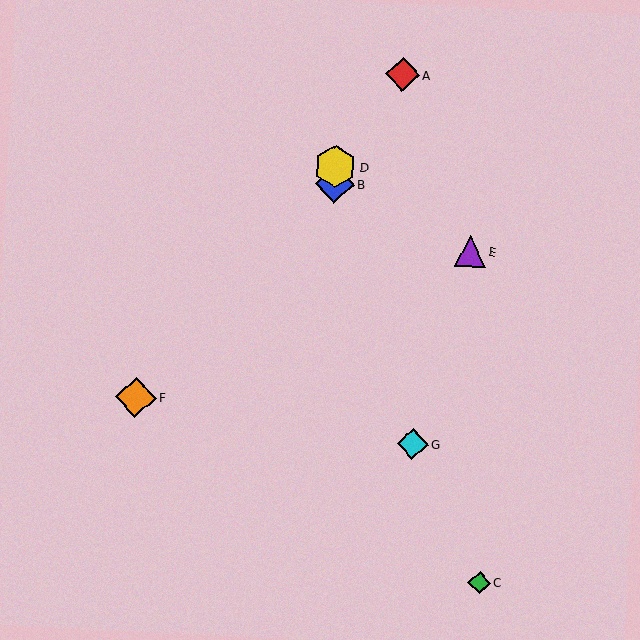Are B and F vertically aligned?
No, B is at x≈334 and F is at x≈136.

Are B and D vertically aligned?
Yes, both are at x≈334.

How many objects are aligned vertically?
2 objects (B, D) are aligned vertically.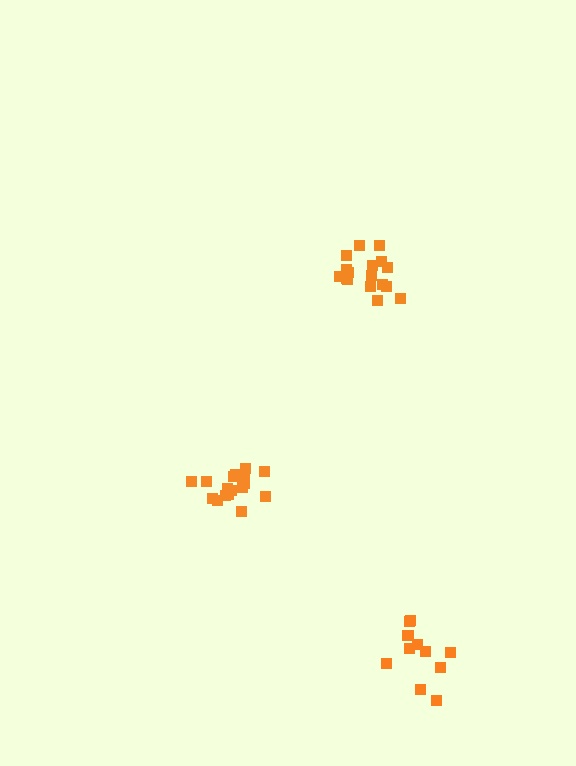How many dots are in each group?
Group 1: 17 dots, Group 2: 17 dots, Group 3: 11 dots (45 total).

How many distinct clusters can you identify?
There are 3 distinct clusters.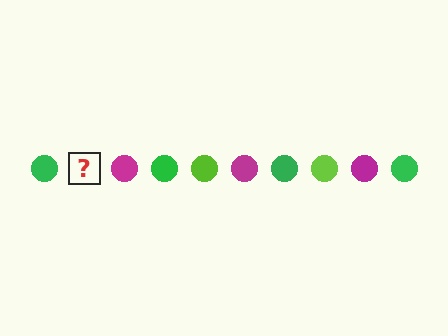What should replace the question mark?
The question mark should be replaced with a lime circle.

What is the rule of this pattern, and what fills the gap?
The rule is that the pattern cycles through green, lime, magenta circles. The gap should be filled with a lime circle.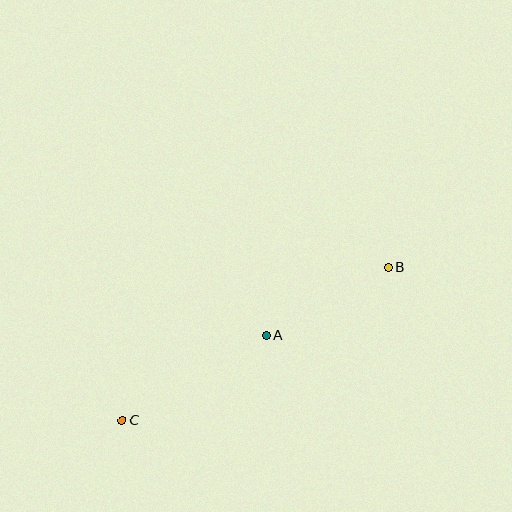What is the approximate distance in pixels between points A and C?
The distance between A and C is approximately 167 pixels.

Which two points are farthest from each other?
Points B and C are farthest from each other.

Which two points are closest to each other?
Points A and B are closest to each other.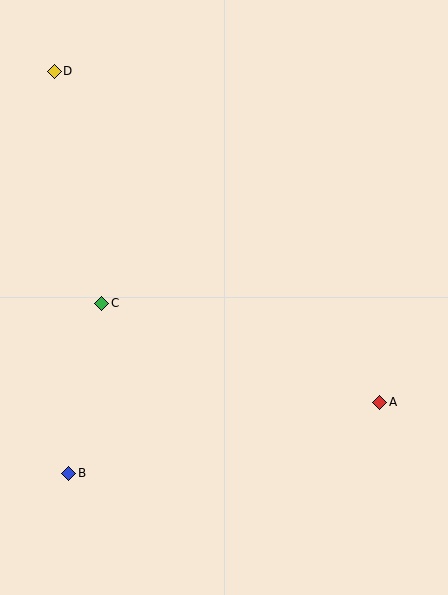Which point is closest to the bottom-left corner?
Point B is closest to the bottom-left corner.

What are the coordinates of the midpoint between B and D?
The midpoint between B and D is at (61, 272).